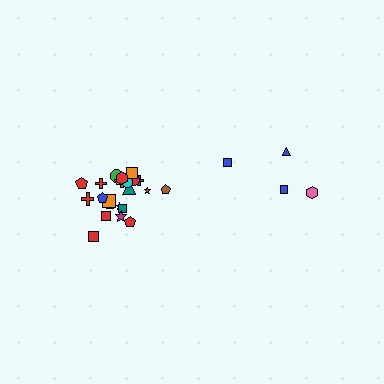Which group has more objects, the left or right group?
The left group.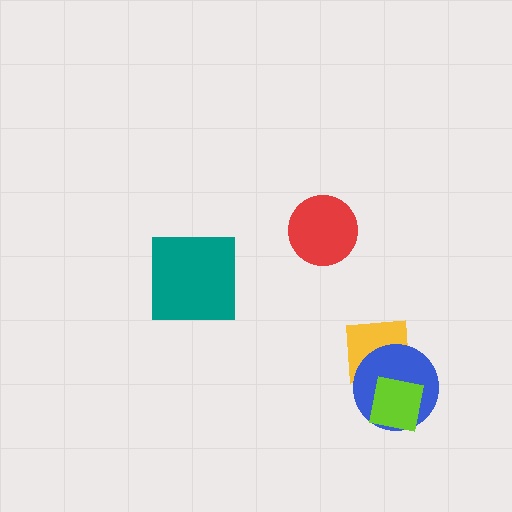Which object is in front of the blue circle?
The lime square is in front of the blue circle.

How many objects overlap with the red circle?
0 objects overlap with the red circle.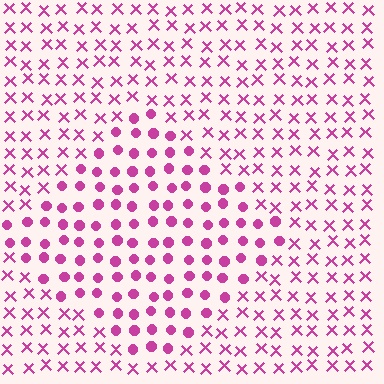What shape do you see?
I see a diamond.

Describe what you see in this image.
The image is filled with small magenta elements arranged in a uniform grid. A diamond-shaped region contains circles, while the surrounding area contains X marks. The boundary is defined purely by the change in element shape.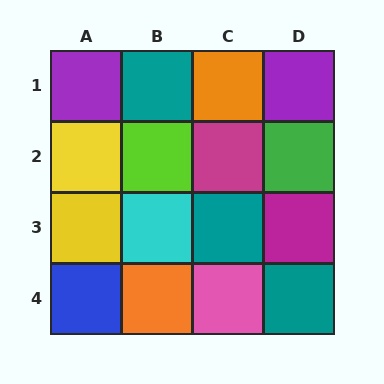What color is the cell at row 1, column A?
Purple.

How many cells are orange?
2 cells are orange.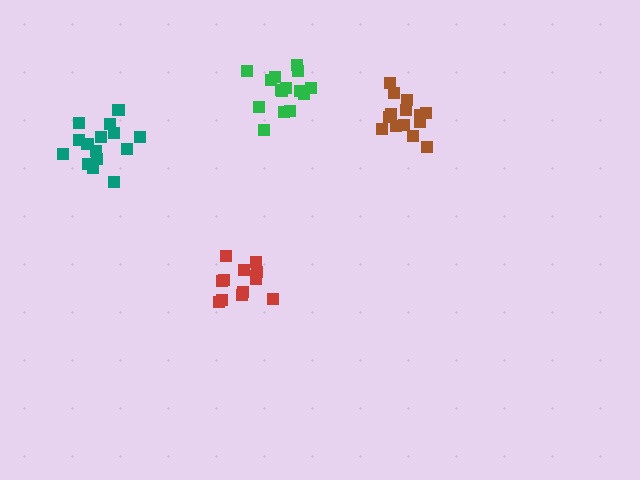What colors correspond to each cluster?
The clusters are colored: teal, red, green, brown.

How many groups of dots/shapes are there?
There are 4 groups.